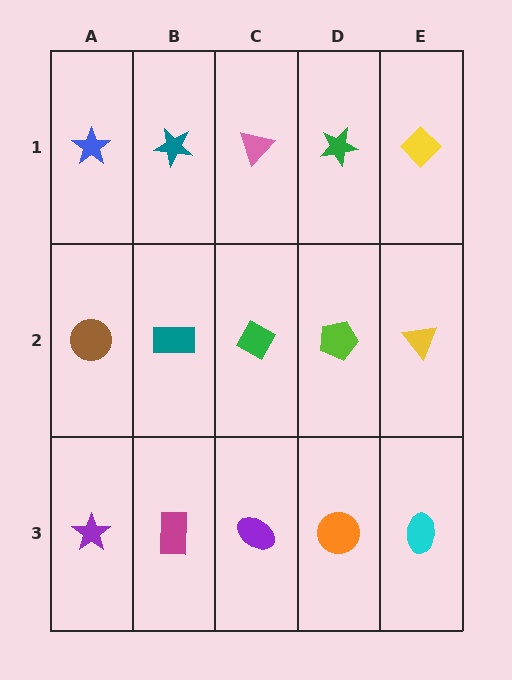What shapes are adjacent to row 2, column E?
A yellow diamond (row 1, column E), a cyan ellipse (row 3, column E), a lime pentagon (row 2, column D).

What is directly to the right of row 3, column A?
A magenta rectangle.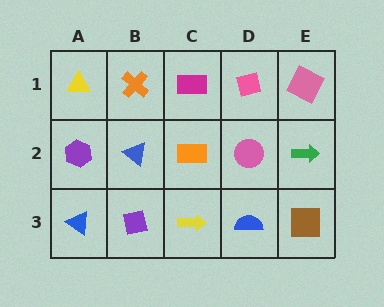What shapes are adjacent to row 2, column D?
A pink square (row 1, column D), a blue semicircle (row 3, column D), an orange rectangle (row 2, column C), a green arrow (row 2, column E).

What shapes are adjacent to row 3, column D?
A pink circle (row 2, column D), a yellow arrow (row 3, column C), a brown square (row 3, column E).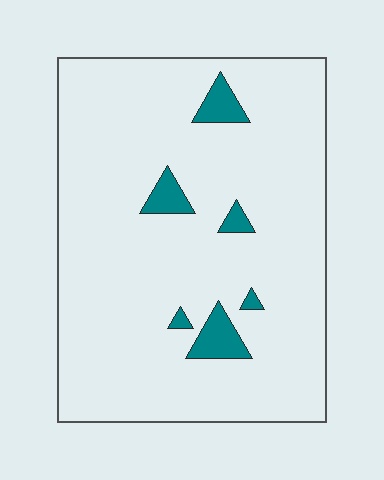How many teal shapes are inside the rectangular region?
6.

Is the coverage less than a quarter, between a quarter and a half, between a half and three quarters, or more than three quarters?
Less than a quarter.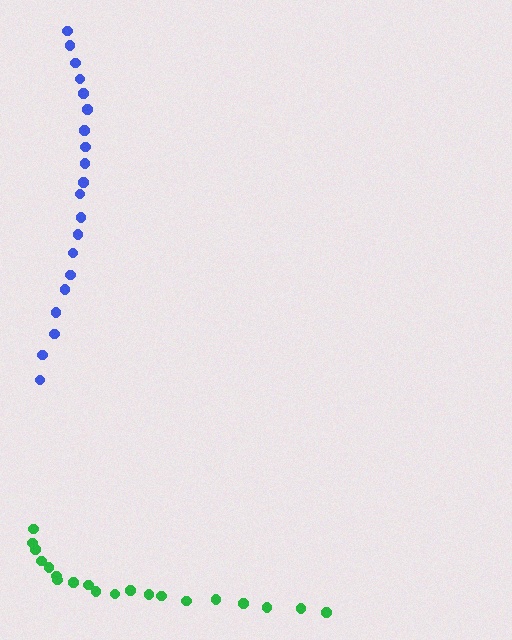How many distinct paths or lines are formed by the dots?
There are 2 distinct paths.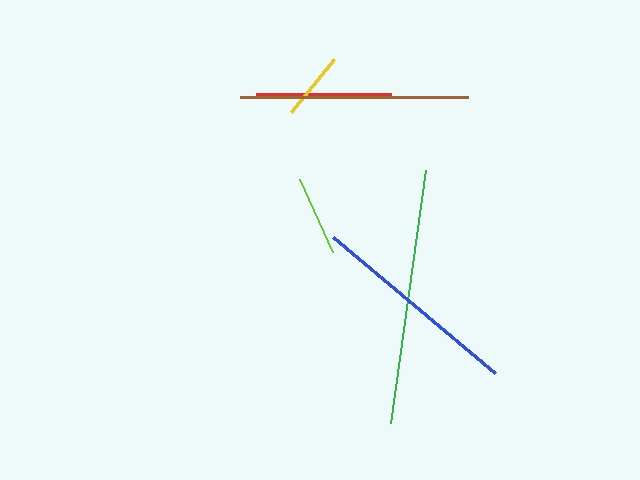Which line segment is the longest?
The green line is the longest at approximately 255 pixels.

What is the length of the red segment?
The red segment is approximately 136 pixels long.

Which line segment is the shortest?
The yellow line is the shortest at approximately 68 pixels.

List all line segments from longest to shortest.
From longest to shortest: green, brown, blue, red, lime, yellow.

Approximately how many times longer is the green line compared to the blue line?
The green line is approximately 1.2 times the length of the blue line.